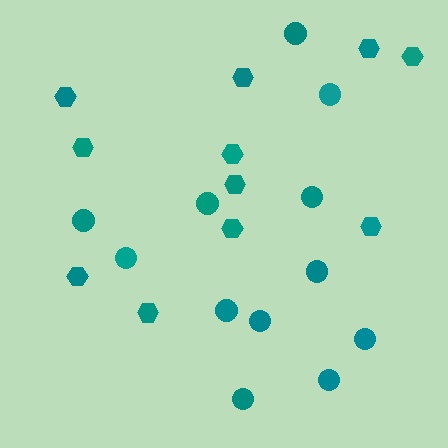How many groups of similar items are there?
There are 2 groups: one group of hexagons (11) and one group of circles (12).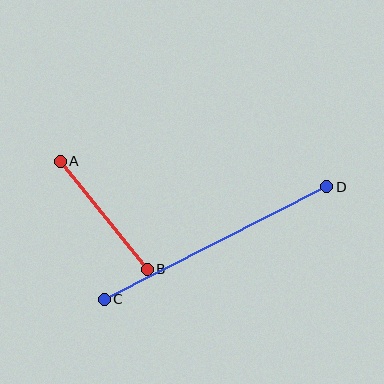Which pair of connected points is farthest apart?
Points C and D are farthest apart.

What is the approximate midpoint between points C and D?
The midpoint is at approximately (216, 243) pixels.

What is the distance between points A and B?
The distance is approximately 138 pixels.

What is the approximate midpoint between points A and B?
The midpoint is at approximately (104, 215) pixels.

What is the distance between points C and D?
The distance is approximately 249 pixels.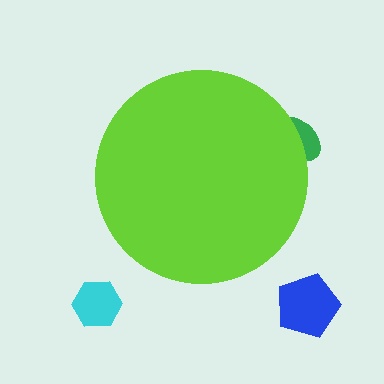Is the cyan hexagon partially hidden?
No, the cyan hexagon is fully visible.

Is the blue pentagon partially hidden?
No, the blue pentagon is fully visible.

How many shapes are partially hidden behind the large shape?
1 shape is partially hidden.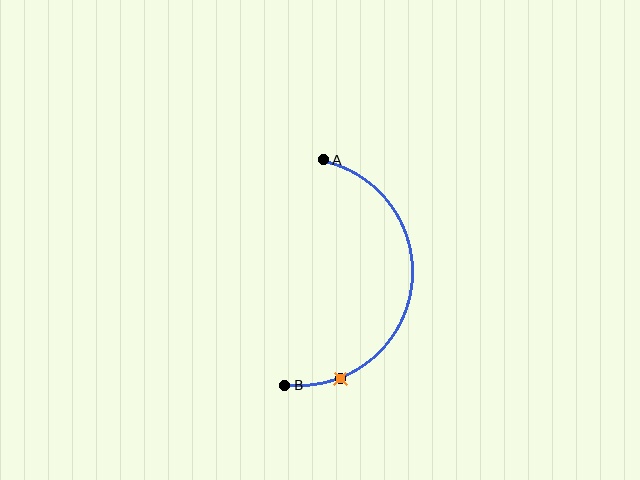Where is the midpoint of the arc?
The arc midpoint is the point on the curve farthest from the straight line joining A and B. It sits to the right of that line.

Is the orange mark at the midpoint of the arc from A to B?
No. The orange mark lies on the arc but is closer to endpoint B. The arc midpoint would be at the point on the curve equidistant along the arc from both A and B.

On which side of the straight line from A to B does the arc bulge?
The arc bulges to the right of the straight line connecting A and B.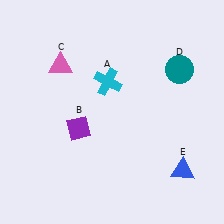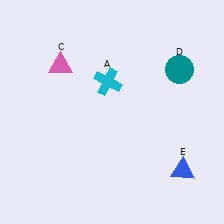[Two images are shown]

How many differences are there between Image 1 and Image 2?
There is 1 difference between the two images.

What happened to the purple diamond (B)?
The purple diamond (B) was removed in Image 2. It was in the bottom-left area of Image 1.